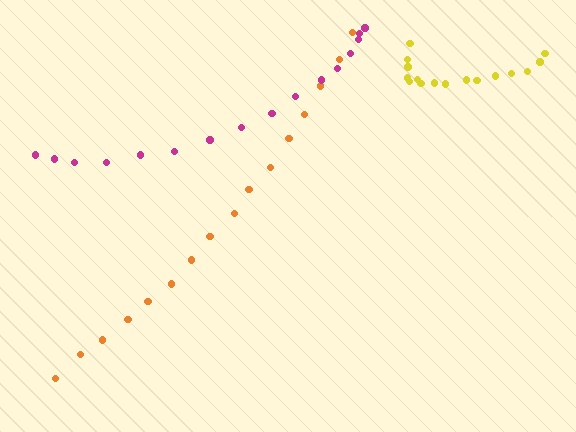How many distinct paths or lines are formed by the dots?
There are 3 distinct paths.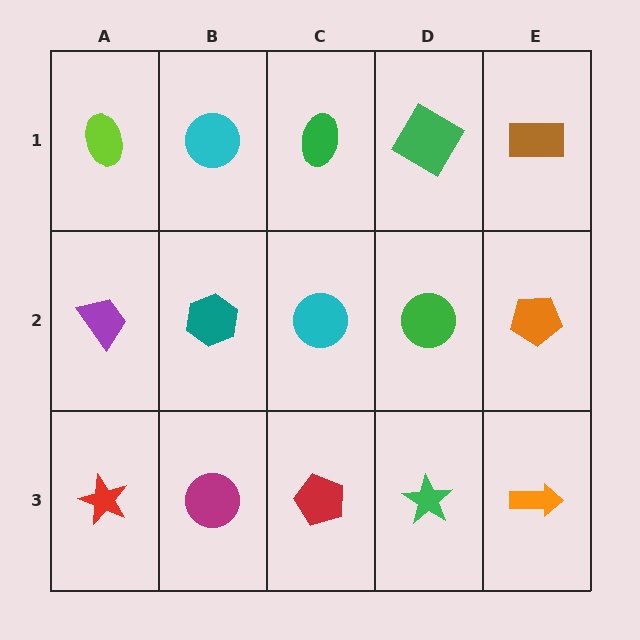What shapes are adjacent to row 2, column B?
A cyan circle (row 1, column B), a magenta circle (row 3, column B), a purple trapezoid (row 2, column A), a cyan circle (row 2, column C).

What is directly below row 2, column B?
A magenta circle.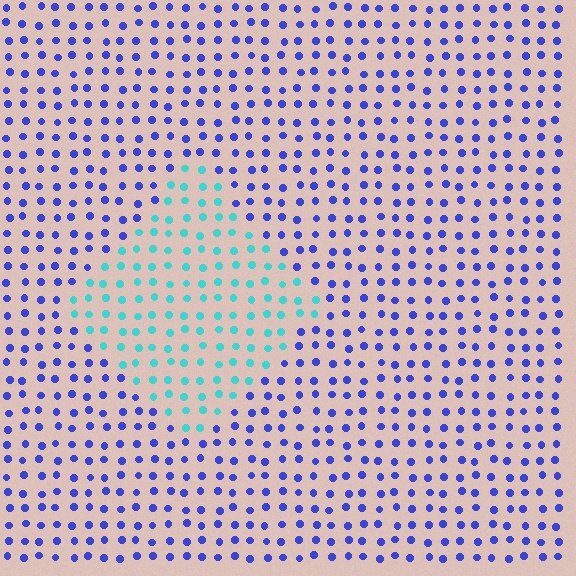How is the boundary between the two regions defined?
The boundary is defined purely by a slight shift in hue (about 59 degrees). Spacing, size, and orientation are identical on both sides.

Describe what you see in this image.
The image is filled with small blue elements in a uniform arrangement. A diamond-shaped region is visible where the elements are tinted to a slightly different hue, forming a subtle color boundary.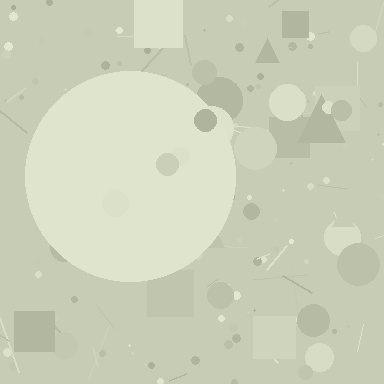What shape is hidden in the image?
A circle is hidden in the image.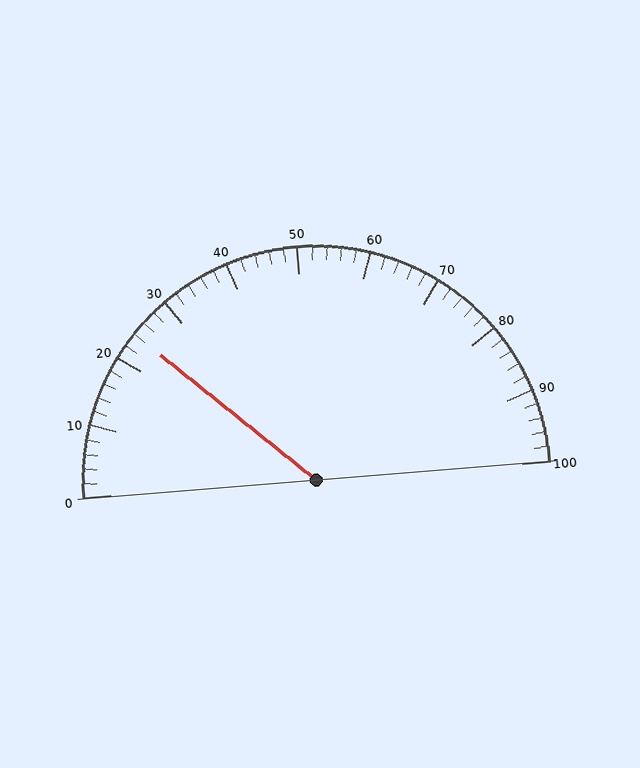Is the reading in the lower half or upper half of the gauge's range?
The reading is in the lower half of the range (0 to 100).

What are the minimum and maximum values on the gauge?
The gauge ranges from 0 to 100.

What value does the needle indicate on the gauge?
The needle indicates approximately 24.